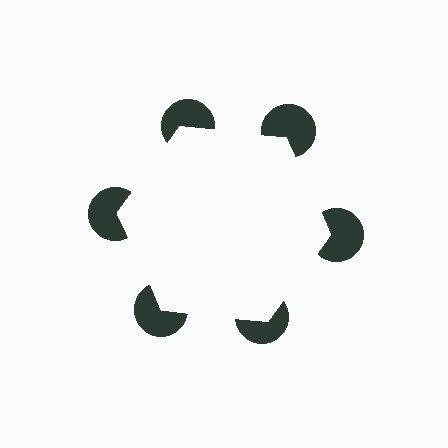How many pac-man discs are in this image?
There are 6 — one at each vertex of the illusory hexagon.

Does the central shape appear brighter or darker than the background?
It typically appears slightly brighter than the background, even though no actual brightness change is drawn.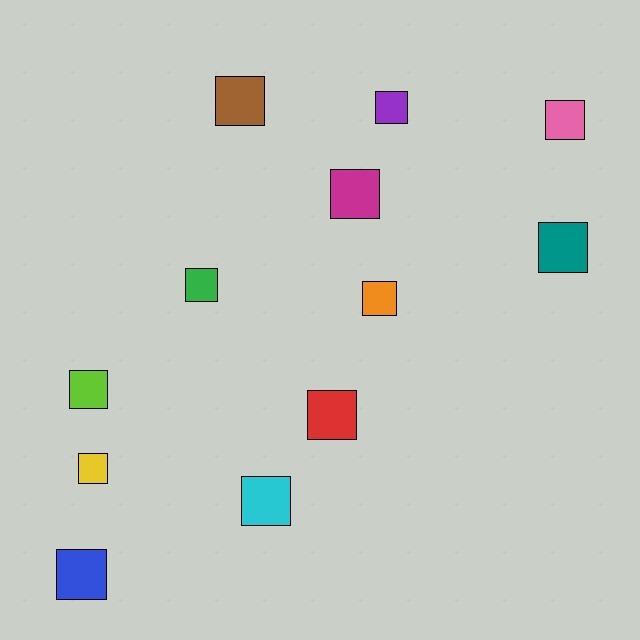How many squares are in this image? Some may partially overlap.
There are 12 squares.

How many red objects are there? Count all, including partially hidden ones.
There is 1 red object.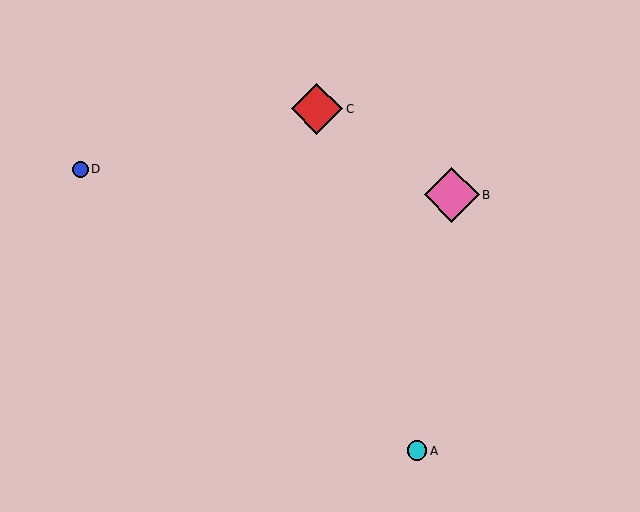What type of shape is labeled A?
Shape A is a cyan circle.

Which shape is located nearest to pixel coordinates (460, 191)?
The pink diamond (labeled B) at (452, 195) is nearest to that location.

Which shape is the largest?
The pink diamond (labeled B) is the largest.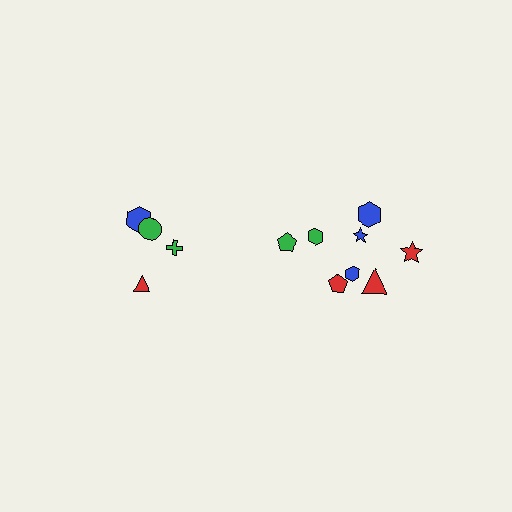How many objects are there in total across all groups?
There are 12 objects.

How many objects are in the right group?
There are 8 objects.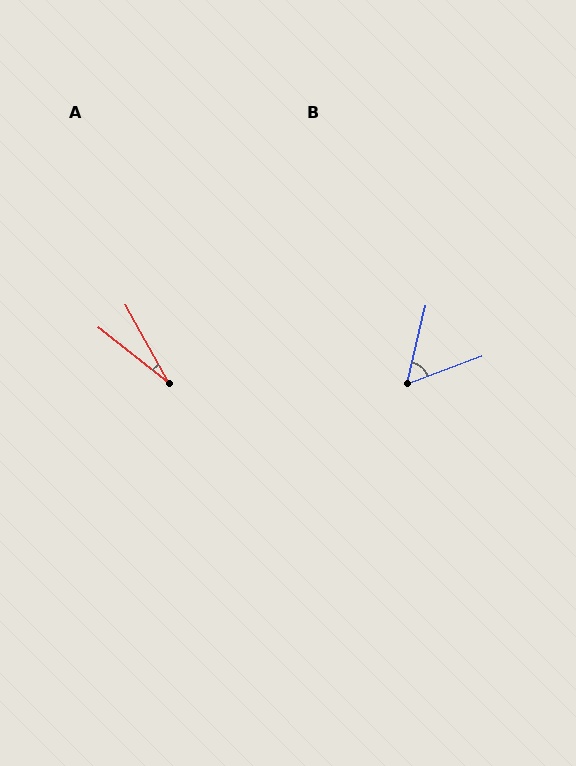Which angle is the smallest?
A, at approximately 23 degrees.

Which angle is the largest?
B, at approximately 56 degrees.